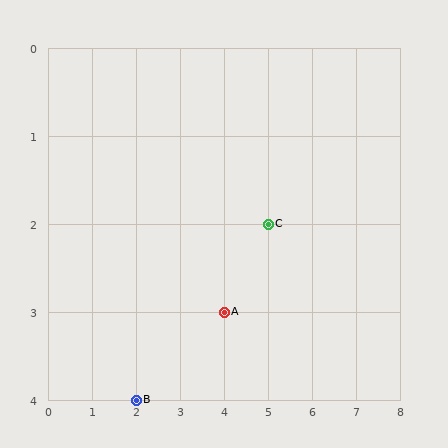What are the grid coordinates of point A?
Point A is at grid coordinates (4, 3).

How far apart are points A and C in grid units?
Points A and C are 1 column and 1 row apart (about 1.4 grid units diagonally).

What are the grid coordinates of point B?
Point B is at grid coordinates (2, 4).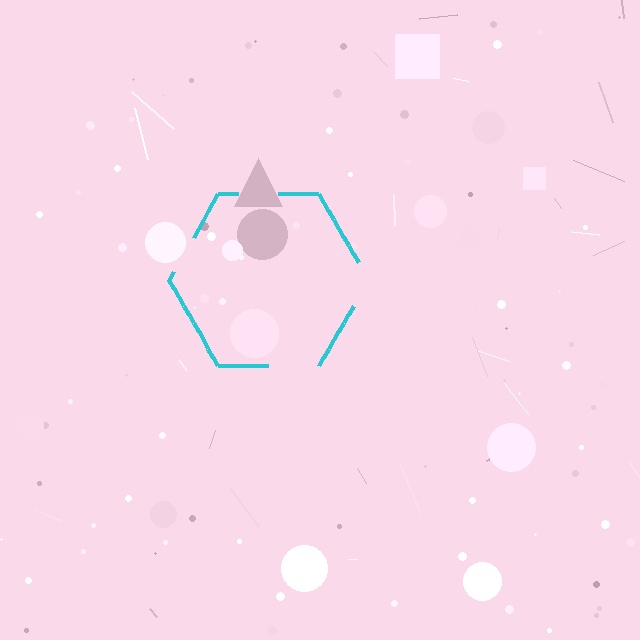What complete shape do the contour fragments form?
The contour fragments form a hexagon.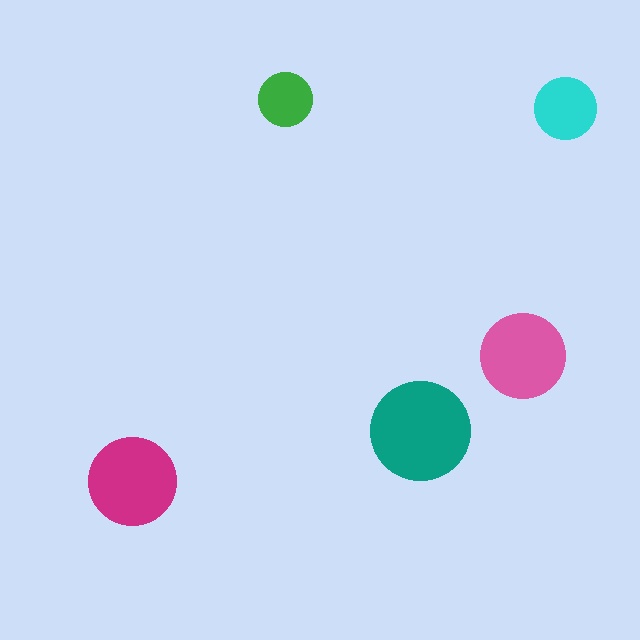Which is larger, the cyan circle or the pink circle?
The pink one.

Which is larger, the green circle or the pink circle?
The pink one.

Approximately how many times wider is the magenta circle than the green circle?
About 1.5 times wider.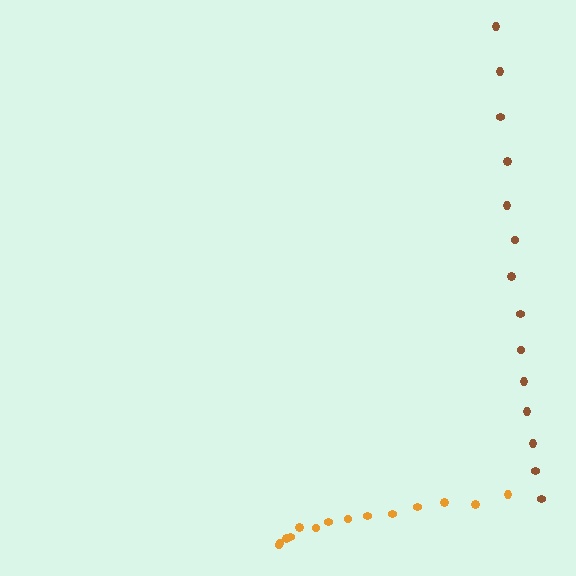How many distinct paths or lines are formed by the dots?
There are 2 distinct paths.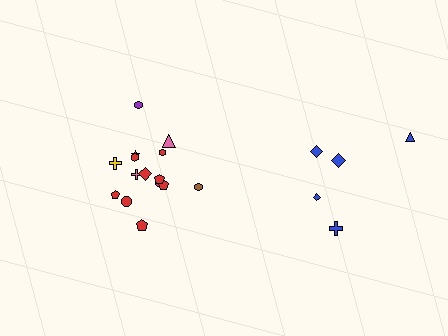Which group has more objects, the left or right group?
The left group.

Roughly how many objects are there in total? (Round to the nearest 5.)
Roughly 20 objects in total.